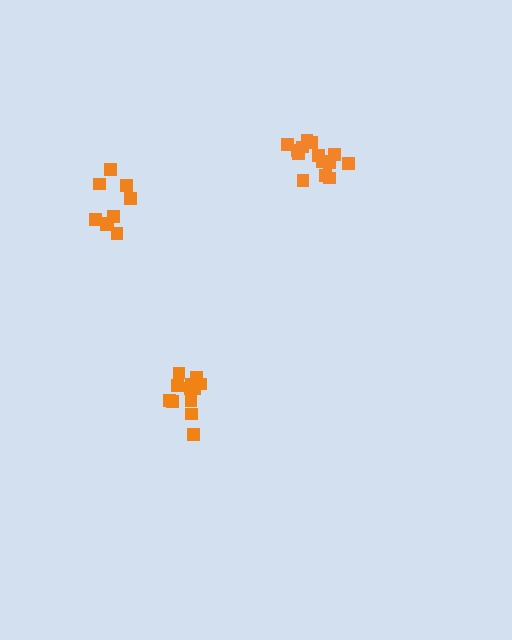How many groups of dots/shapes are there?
There are 3 groups.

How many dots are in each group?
Group 1: 9 dots, Group 2: 14 dots, Group 3: 13 dots (36 total).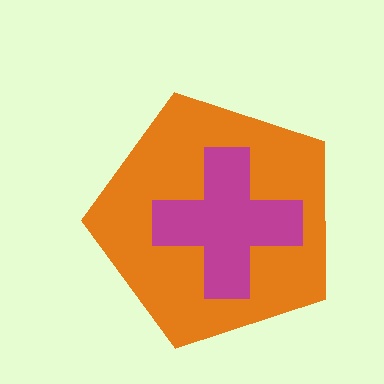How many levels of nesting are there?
2.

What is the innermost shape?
The magenta cross.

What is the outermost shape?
The orange pentagon.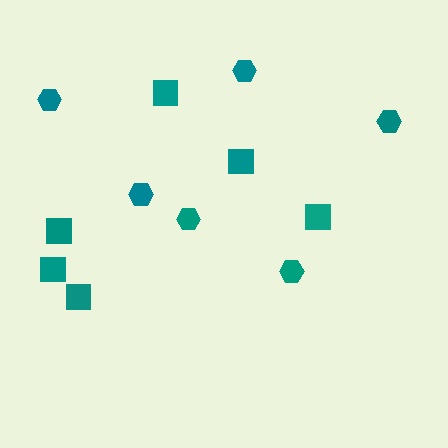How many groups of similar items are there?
There are 2 groups: one group of squares (6) and one group of hexagons (6).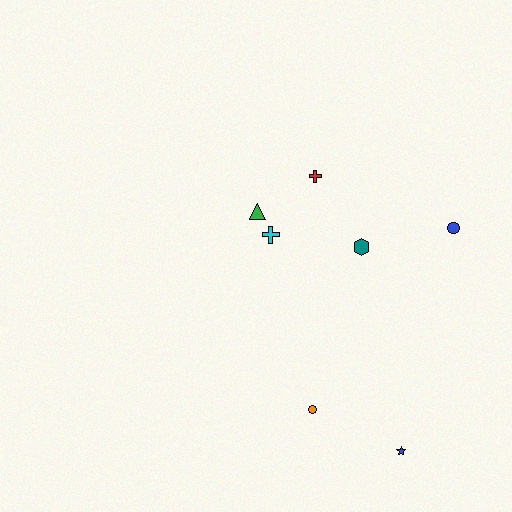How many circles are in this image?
There are 2 circles.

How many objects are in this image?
There are 7 objects.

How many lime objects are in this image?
There are no lime objects.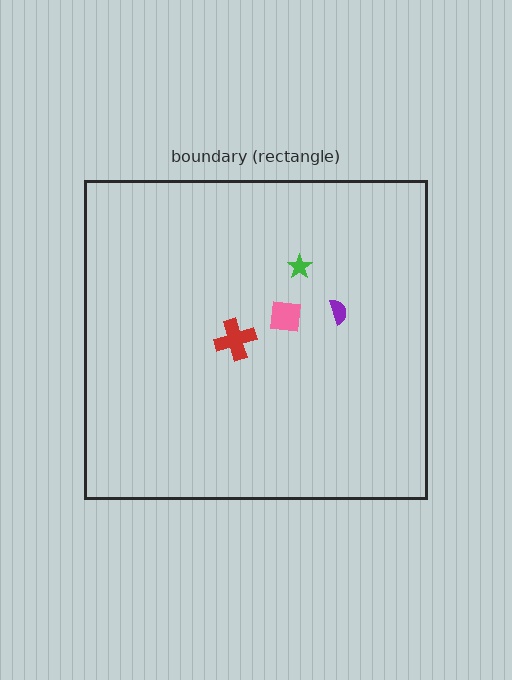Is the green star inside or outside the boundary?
Inside.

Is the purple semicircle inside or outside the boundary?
Inside.